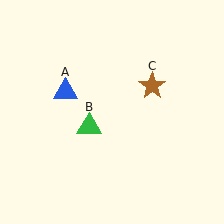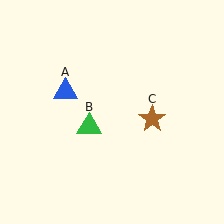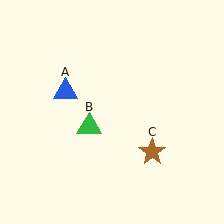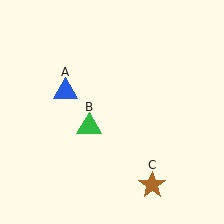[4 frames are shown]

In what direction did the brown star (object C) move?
The brown star (object C) moved down.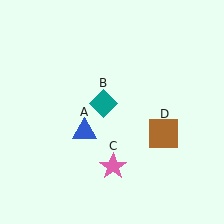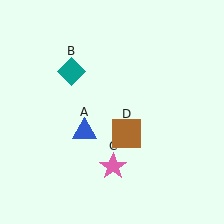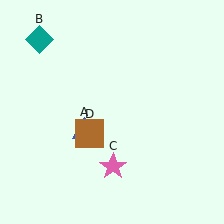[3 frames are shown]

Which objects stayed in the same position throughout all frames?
Blue triangle (object A) and pink star (object C) remained stationary.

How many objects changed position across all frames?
2 objects changed position: teal diamond (object B), brown square (object D).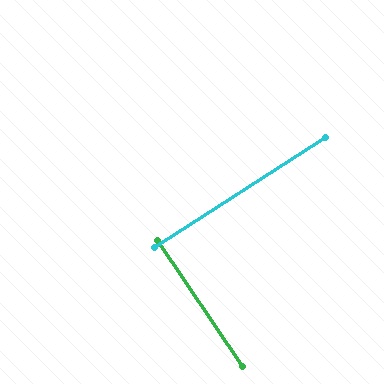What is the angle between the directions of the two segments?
Approximately 89 degrees.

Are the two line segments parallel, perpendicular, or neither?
Perpendicular — they meet at approximately 89°.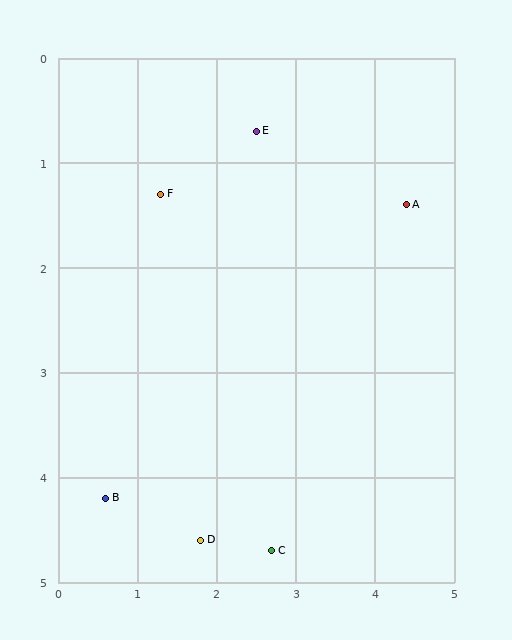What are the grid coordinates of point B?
Point B is at approximately (0.6, 4.2).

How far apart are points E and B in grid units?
Points E and B are about 4.0 grid units apart.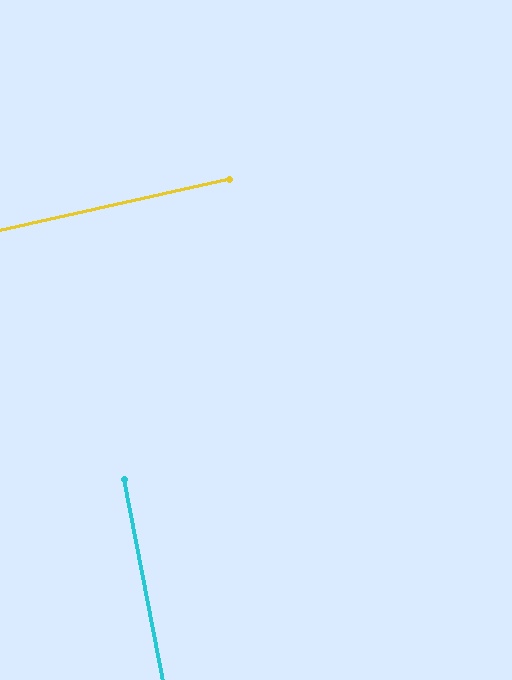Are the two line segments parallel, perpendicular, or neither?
Perpendicular — they meet at approximately 88°.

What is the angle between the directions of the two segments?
Approximately 88 degrees.